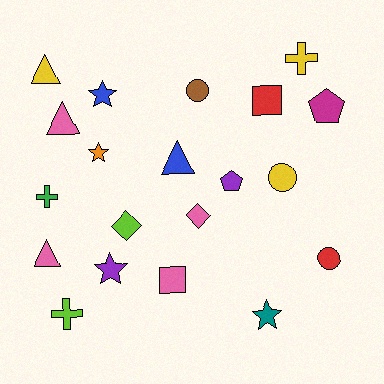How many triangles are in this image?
There are 4 triangles.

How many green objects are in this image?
There is 1 green object.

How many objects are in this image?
There are 20 objects.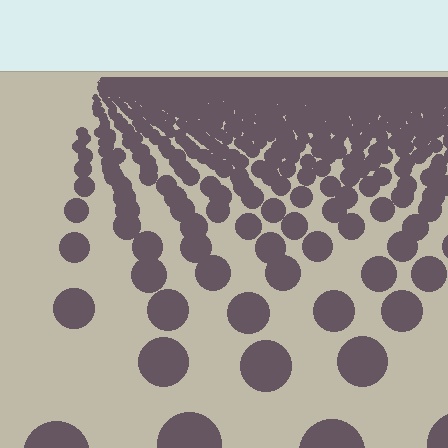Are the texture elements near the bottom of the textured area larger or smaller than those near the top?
Larger. Near the bottom, elements are closer to the viewer and appear at a bigger on-screen size.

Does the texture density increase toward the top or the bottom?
Density increases toward the top.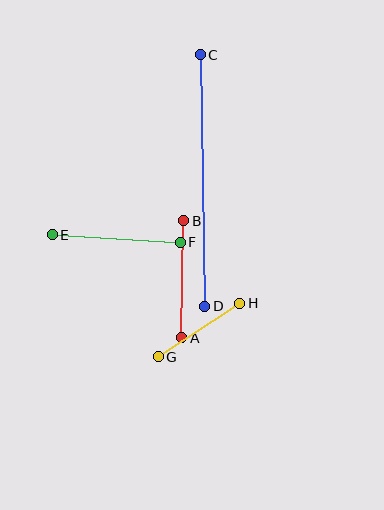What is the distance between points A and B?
The distance is approximately 117 pixels.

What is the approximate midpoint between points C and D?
The midpoint is at approximately (202, 180) pixels.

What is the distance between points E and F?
The distance is approximately 128 pixels.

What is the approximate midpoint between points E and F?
The midpoint is at approximately (116, 238) pixels.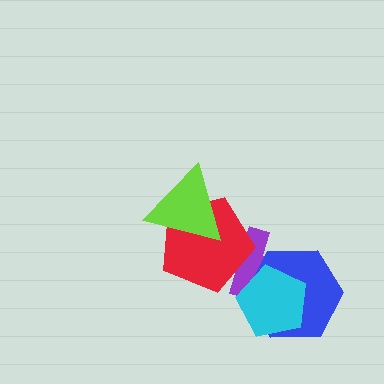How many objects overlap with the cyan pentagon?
2 objects overlap with the cyan pentagon.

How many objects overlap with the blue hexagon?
2 objects overlap with the blue hexagon.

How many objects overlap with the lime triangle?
1 object overlaps with the lime triangle.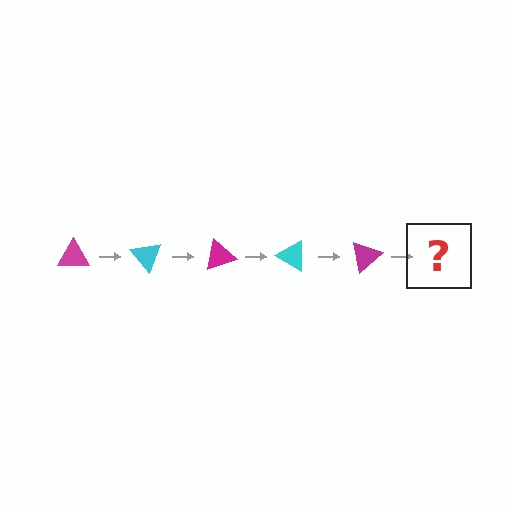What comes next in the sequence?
The next element should be a cyan triangle, rotated 250 degrees from the start.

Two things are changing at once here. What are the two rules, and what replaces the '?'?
The two rules are that it rotates 50 degrees each step and the color cycles through magenta and cyan. The '?' should be a cyan triangle, rotated 250 degrees from the start.